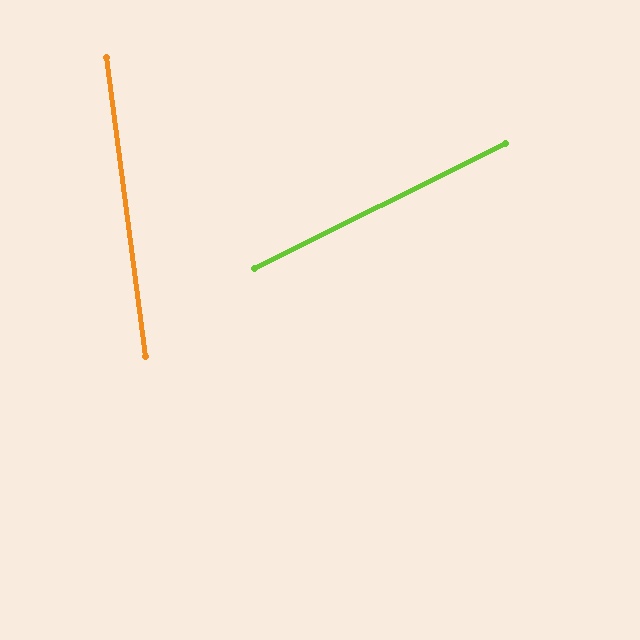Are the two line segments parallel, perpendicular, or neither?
Neither parallel nor perpendicular — they differ by about 71°.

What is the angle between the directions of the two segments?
Approximately 71 degrees.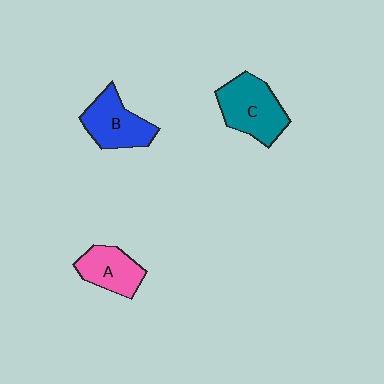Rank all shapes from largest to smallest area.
From largest to smallest: C (teal), B (blue), A (pink).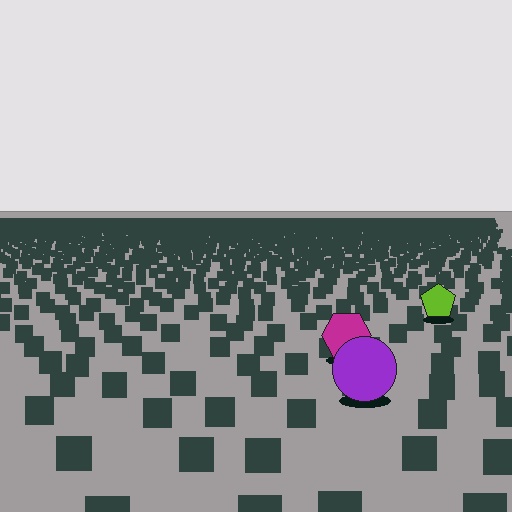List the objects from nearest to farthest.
From nearest to farthest: the purple circle, the magenta hexagon, the lime pentagon.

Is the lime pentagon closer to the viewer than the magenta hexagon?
No. The magenta hexagon is closer — you can tell from the texture gradient: the ground texture is coarser near it.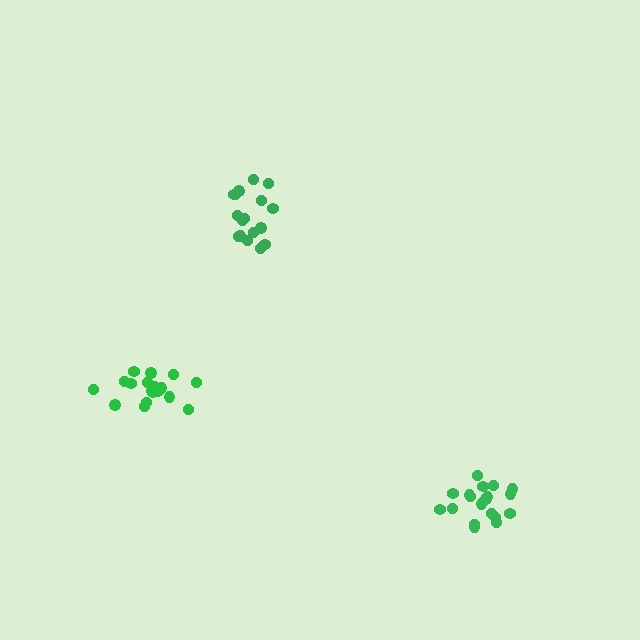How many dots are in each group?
Group 1: 18 dots, Group 2: 19 dots, Group 3: 17 dots (54 total).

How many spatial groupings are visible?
There are 3 spatial groupings.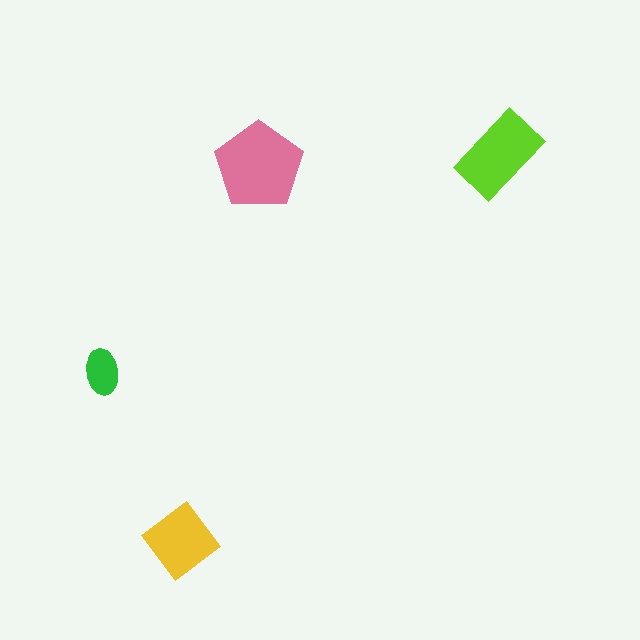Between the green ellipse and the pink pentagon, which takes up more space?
The pink pentagon.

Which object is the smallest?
The green ellipse.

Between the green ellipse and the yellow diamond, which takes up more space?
The yellow diamond.